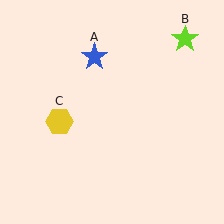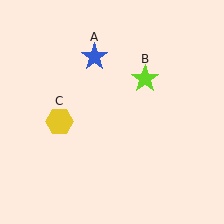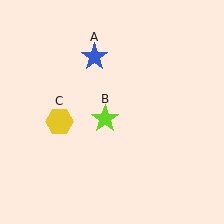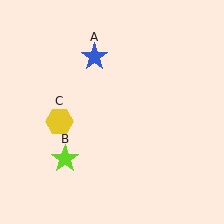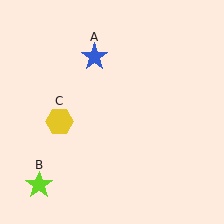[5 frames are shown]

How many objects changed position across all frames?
1 object changed position: lime star (object B).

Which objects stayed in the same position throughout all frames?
Blue star (object A) and yellow hexagon (object C) remained stationary.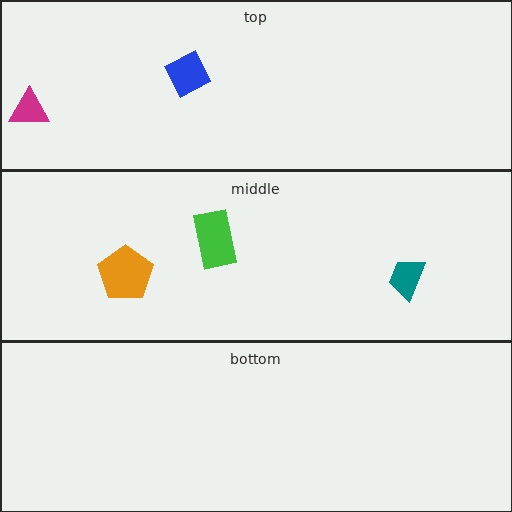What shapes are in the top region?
The blue diamond, the magenta triangle.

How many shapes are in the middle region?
3.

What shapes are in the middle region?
The green rectangle, the orange pentagon, the teal trapezoid.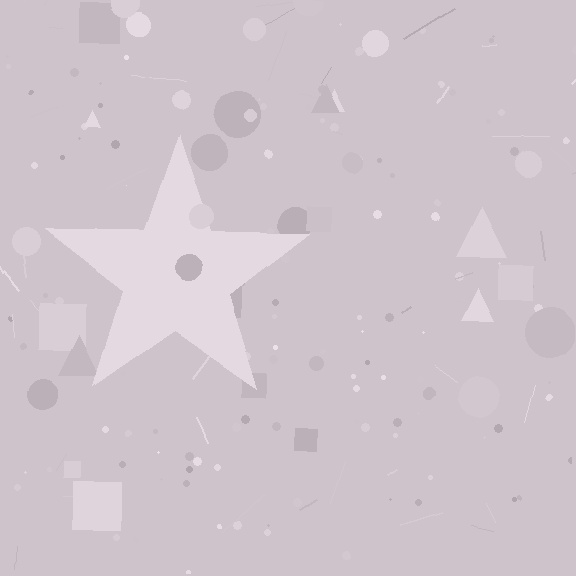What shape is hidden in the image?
A star is hidden in the image.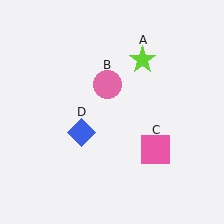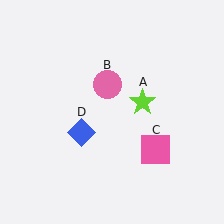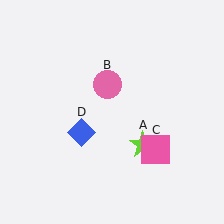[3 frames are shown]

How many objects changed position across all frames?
1 object changed position: lime star (object A).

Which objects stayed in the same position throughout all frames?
Pink circle (object B) and pink square (object C) and blue diamond (object D) remained stationary.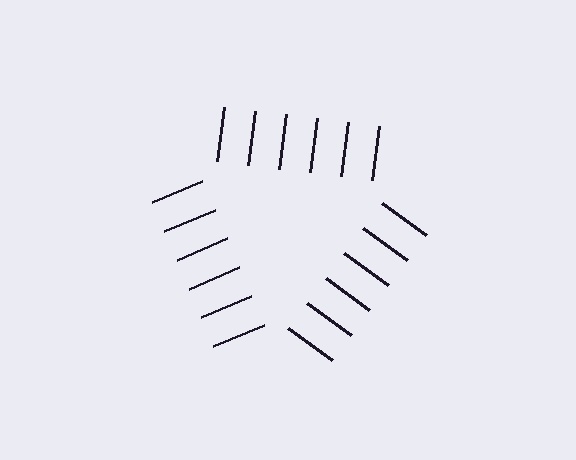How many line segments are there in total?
18 — 6 along each of the 3 edges.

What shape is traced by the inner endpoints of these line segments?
An illusory triangle — the line segments terminate on its edges but no continuous stroke is drawn.